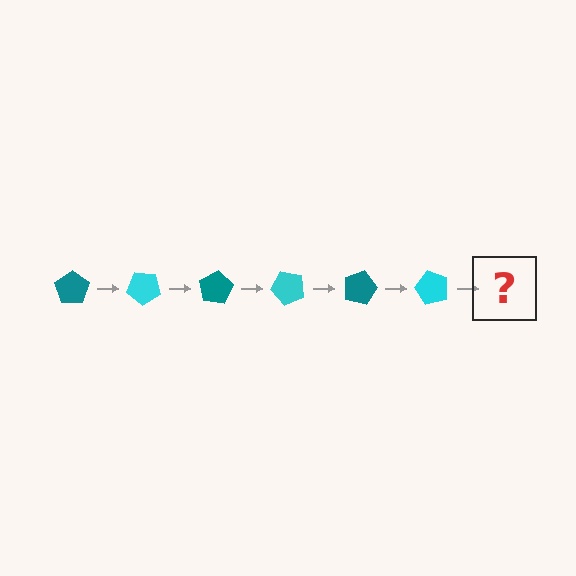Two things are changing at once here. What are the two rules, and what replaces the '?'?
The two rules are that it rotates 40 degrees each step and the color cycles through teal and cyan. The '?' should be a teal pentagon, rotated 240 degrees from the start.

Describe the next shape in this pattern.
It should be a teal pentagon, rotated 240 degrees from the start.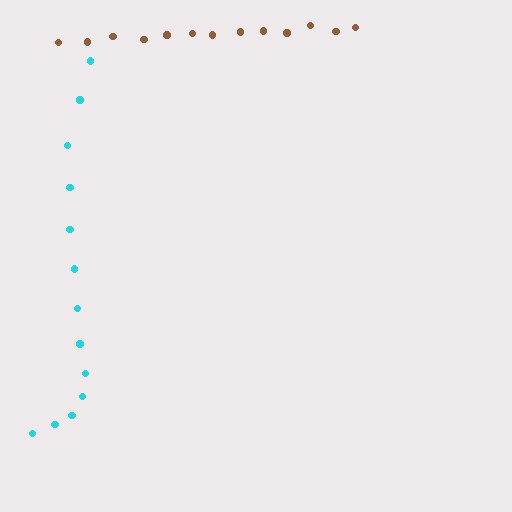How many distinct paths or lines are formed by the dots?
There are 2 distinct paths.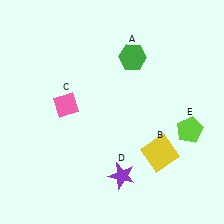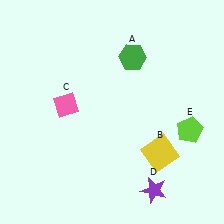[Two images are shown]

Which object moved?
The purple star (D) moved right.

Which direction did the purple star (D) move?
The purple star (D) moved right.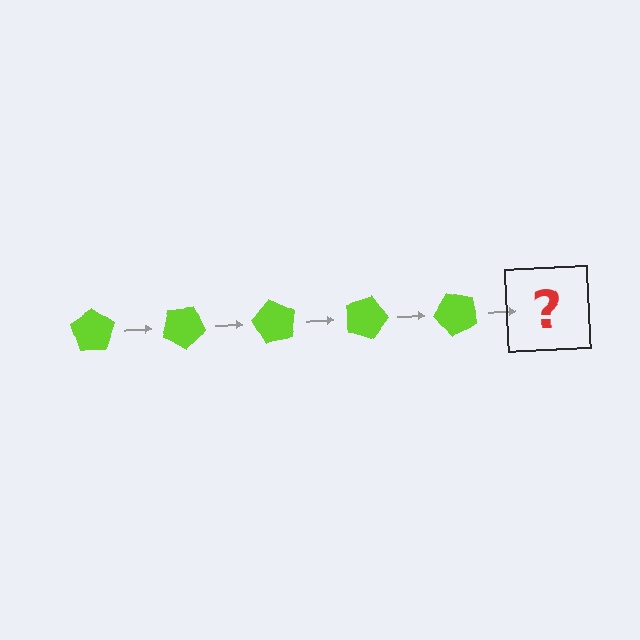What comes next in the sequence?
The next element should be a lime pentagon rotated 150 degrees.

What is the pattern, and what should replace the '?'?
The pattern is that the pentagon rotates 30 degrees each step. The '?' should be a lime pentagon rotated 150 degrees.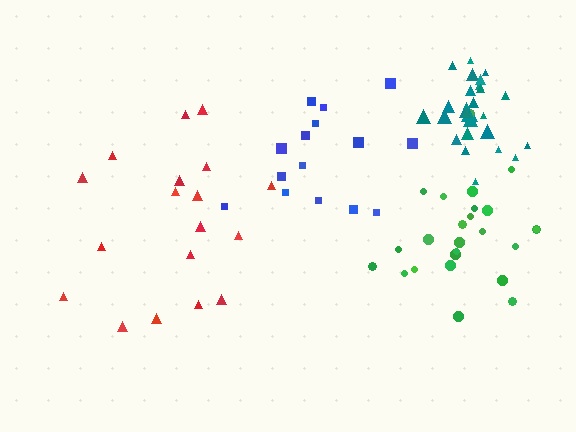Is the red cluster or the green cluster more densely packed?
Green.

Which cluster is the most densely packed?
Teal.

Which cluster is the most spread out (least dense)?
Red.